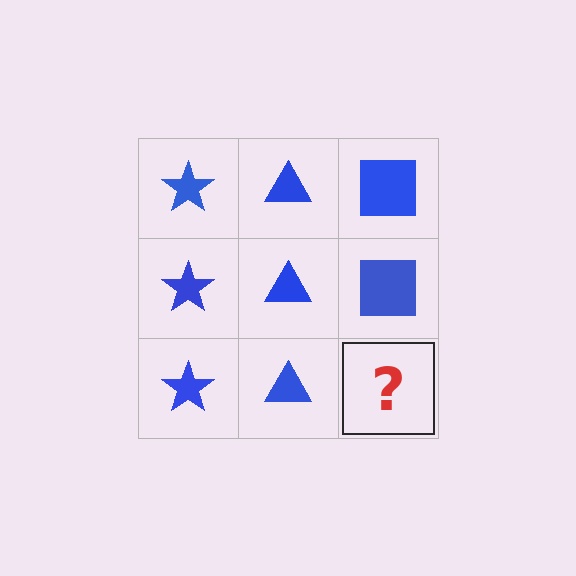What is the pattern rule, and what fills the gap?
The rule is that each column has a consistent shape. The gap should be filled with a blue square.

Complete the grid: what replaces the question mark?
The question mark should be replaced with a blue square.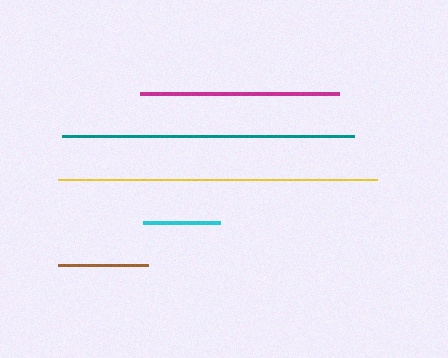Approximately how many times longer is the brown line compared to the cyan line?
The brown line is approximately 1.2 times the length of the cyan line.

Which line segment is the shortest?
The cyan line is the shortest at approximately 77 pixels.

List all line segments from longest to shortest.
From longest to shortest: yellow, teal, magenta, brown, cyan.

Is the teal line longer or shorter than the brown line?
The teal line is longer than the brown line.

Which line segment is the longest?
The yellow line is the longest at approximately 319 pixels.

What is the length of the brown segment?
The brown segment is approximately 89 pixels long.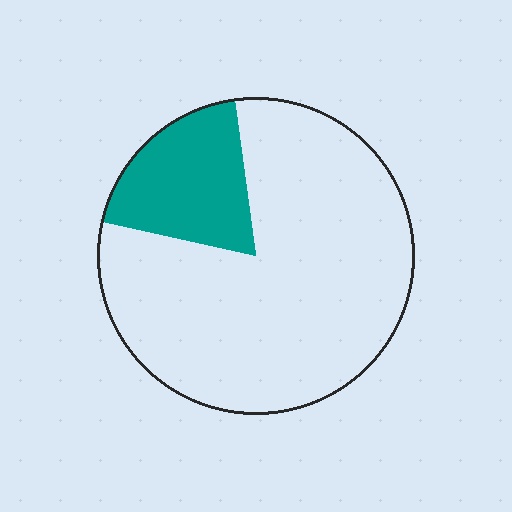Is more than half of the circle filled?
No.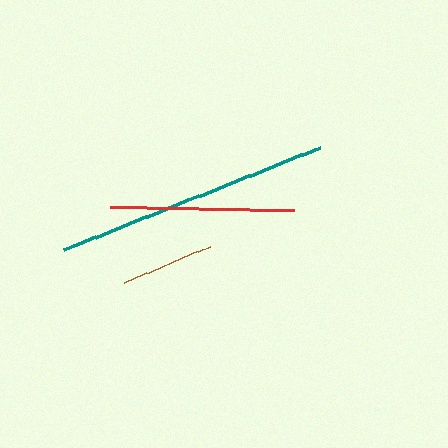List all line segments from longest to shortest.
From longest to shortest: teal, red, brown.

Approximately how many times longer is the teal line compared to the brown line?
The teal line is approximately 3.0 times the length of the brown line.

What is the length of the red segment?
The red segment is approximately 183 pixels long.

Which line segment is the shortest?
The brown line is the shortest at approximately 92 pixels.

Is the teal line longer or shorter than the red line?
The teal line is longer than the red line.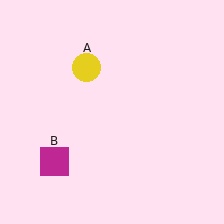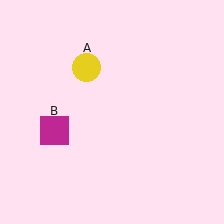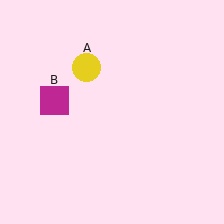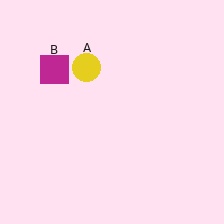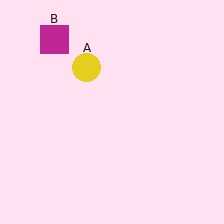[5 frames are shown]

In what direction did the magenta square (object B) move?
The magenta square (object B) moved up.